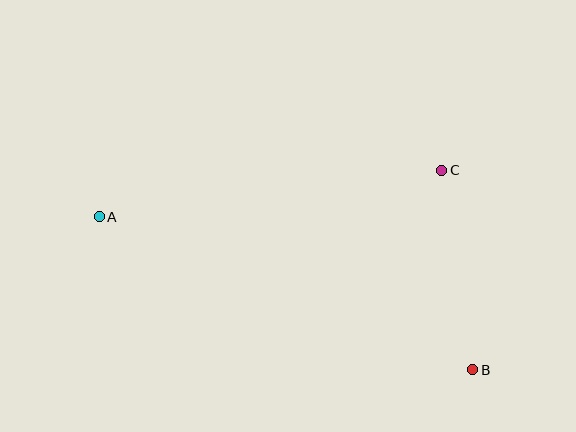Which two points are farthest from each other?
Points A and B are farthest from each other.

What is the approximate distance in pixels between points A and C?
The distance between A and C is approximately 346 pixels.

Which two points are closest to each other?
Points B and C are closest to each other.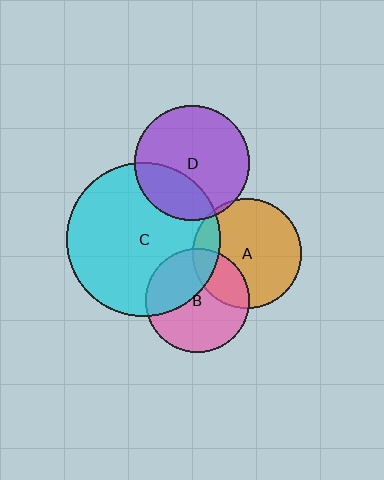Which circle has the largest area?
Circle C (cyan).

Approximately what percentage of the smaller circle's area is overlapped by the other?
Approximately 5%.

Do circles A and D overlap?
Yes.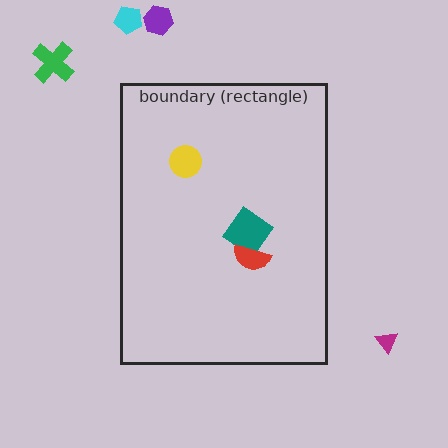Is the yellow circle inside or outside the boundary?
Inside.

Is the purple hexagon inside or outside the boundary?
Outside.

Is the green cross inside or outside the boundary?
Outside.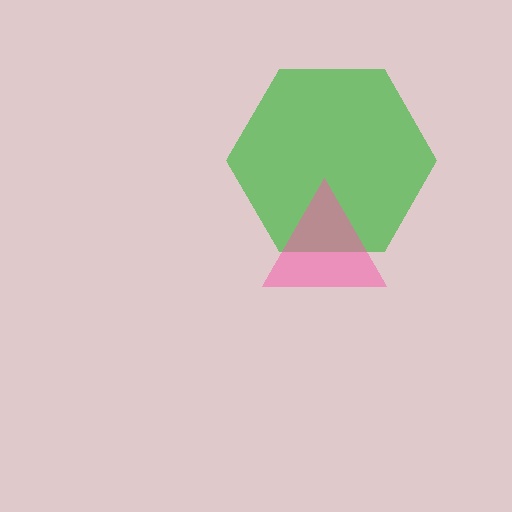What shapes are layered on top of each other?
The layered shapes are: a green hexagon, a pink triangle.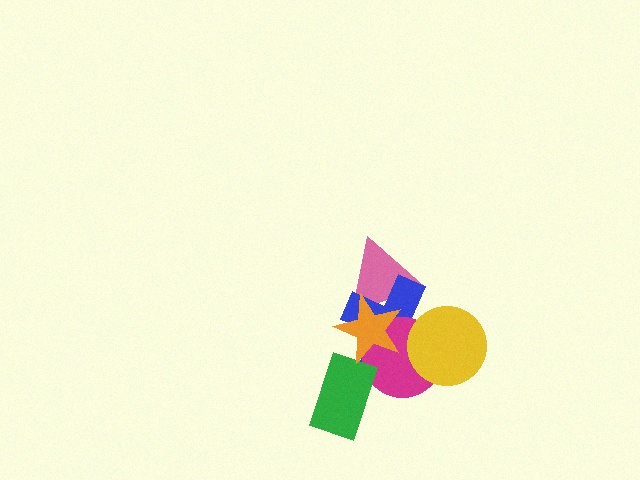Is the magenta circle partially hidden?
Yes, it is partially covered by another shape.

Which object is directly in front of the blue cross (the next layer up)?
The magenta circle is directly in front of the blue cross.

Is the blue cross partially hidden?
Yes, it is partially covered by another shape.